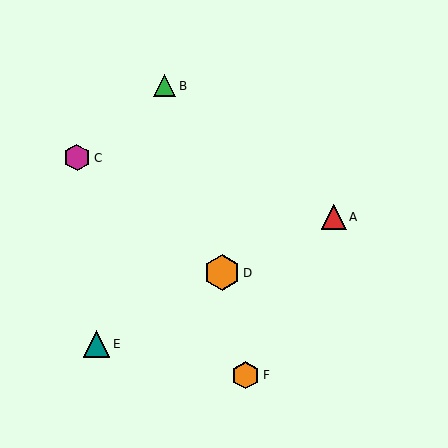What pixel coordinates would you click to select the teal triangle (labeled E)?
Click at (96, 344) to select the teal triangle E.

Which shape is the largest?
The orange hexagon (labeled D) is the largest.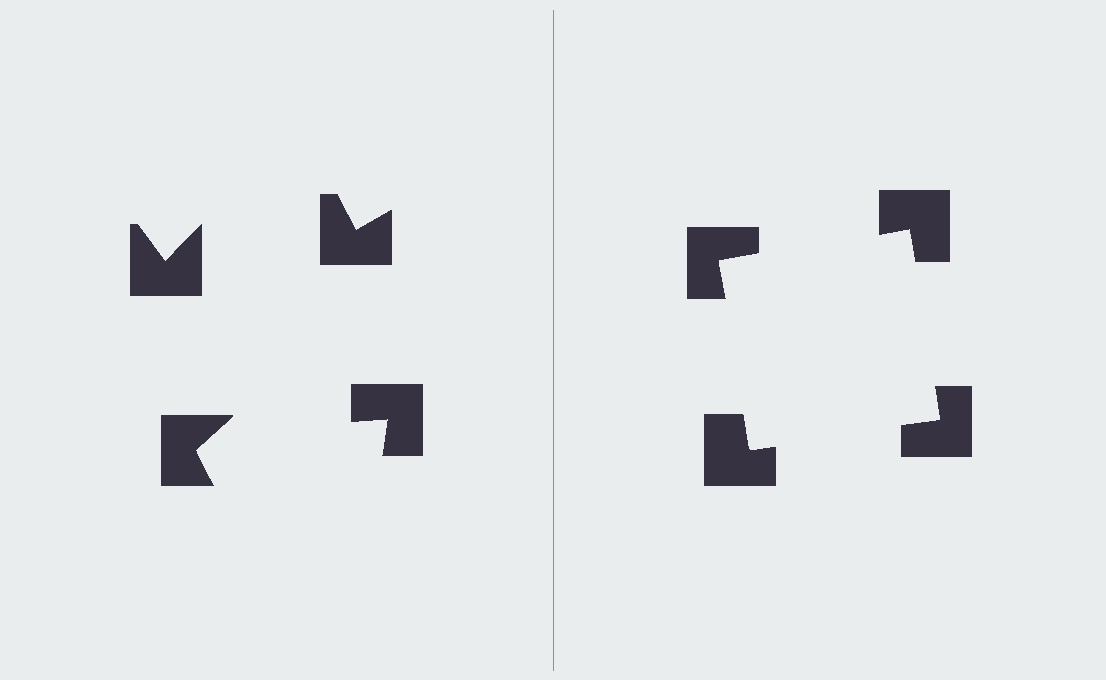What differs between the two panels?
The notched squares are positioned identically on both sides; only the wedge orientations differ. On the right they align to a square; on the left they are misaligned.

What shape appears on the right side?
An illusory square.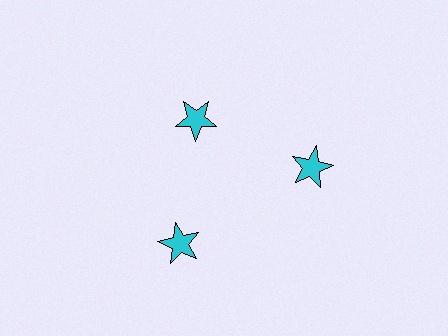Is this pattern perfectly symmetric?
No. The 3 cyan stars are arranged in a ring, but one element near the 11 o'clock position is pulled inward toward the center, breaking the 3-fold rotational symmetry.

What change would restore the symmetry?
The symmetry would be restored by moving it outward, back onto the ring so that all 3 stars sit at equal angles and equal distance from the center.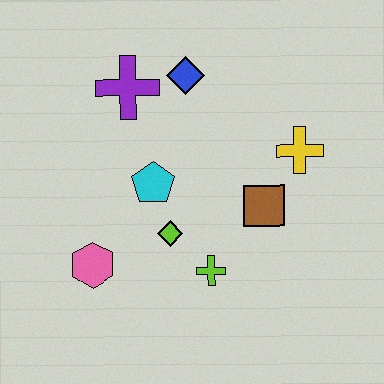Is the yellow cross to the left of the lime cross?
No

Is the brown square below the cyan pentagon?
Yes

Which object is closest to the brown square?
The yellow cross is closest to the brown square.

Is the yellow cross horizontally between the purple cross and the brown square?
No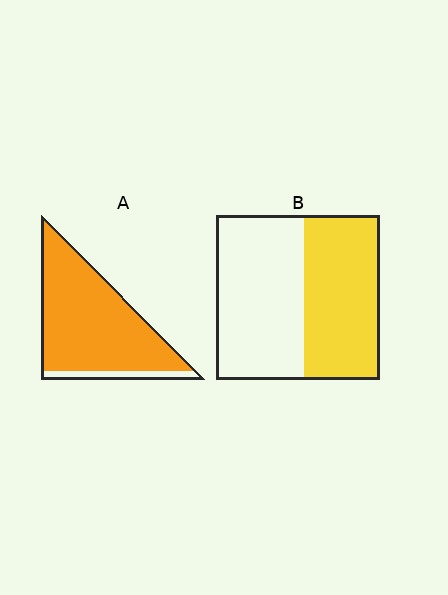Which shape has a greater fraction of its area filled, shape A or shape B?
Shape A.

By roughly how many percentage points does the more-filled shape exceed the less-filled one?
By roughly 45 percentage points (A over B).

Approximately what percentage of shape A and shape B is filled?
A is approximately 90% and B is approximately 45%.